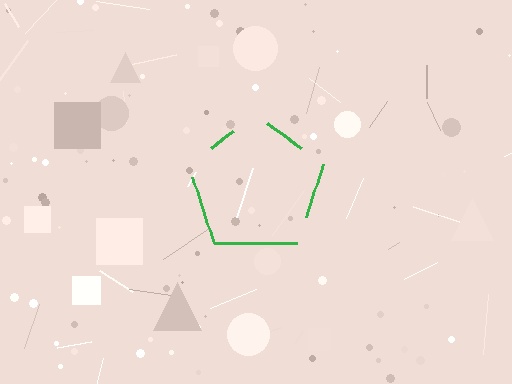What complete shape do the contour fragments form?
The contour fragments form a pentagon.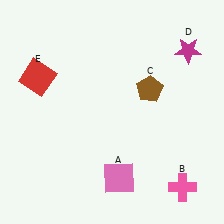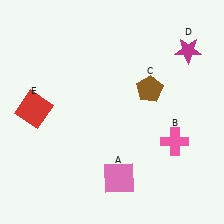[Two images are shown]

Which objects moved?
The objects that moved are: the pink cross (B), the red square (E).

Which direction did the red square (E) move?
The red square (E) moved down.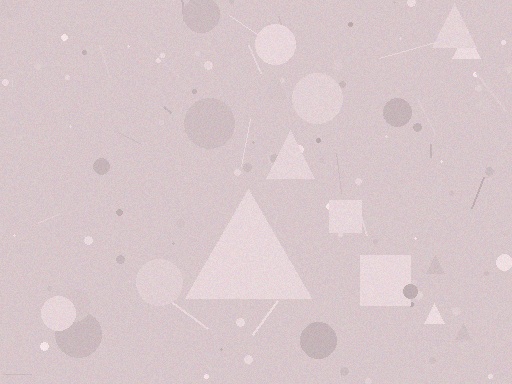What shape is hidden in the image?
A triangle is hidden in the image.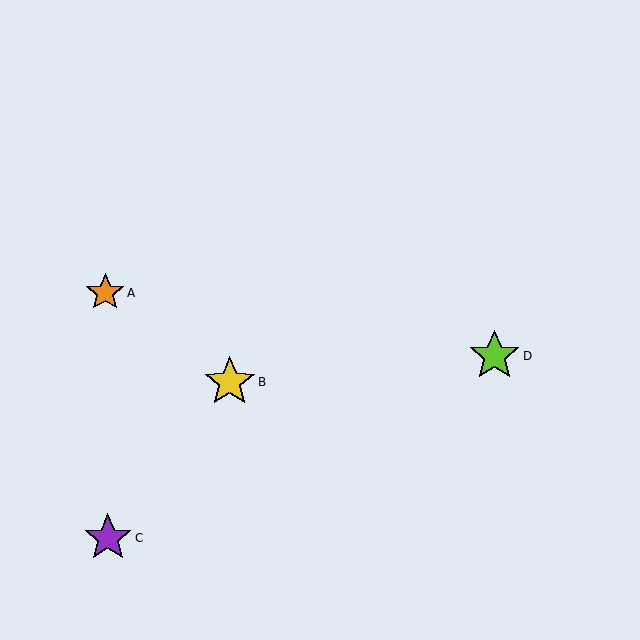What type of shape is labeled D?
Shape D is a lime star.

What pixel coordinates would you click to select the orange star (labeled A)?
Click at (105, 293) to select the orange star A.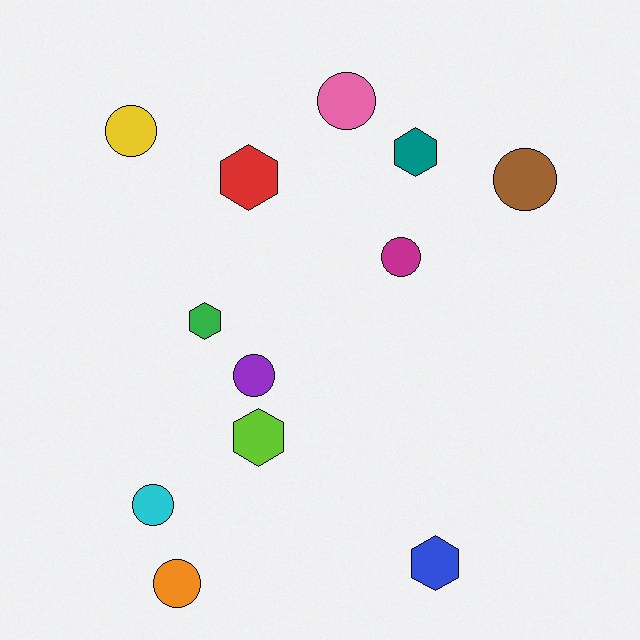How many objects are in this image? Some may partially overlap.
There are 12 objects.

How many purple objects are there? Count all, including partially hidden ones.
There is 1 purple object.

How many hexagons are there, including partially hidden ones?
There are 5 hexagons.